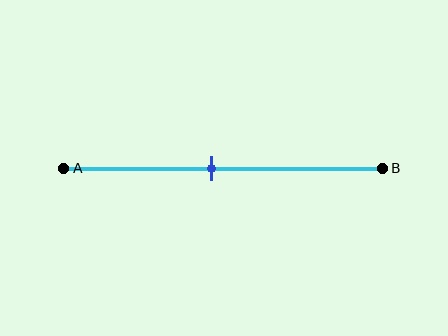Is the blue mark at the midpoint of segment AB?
No, the mark is at about 45% from A, not at the 50% midpoint.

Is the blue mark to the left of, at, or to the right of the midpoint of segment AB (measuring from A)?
The blue mark is to the left of the midpoint of segment AB.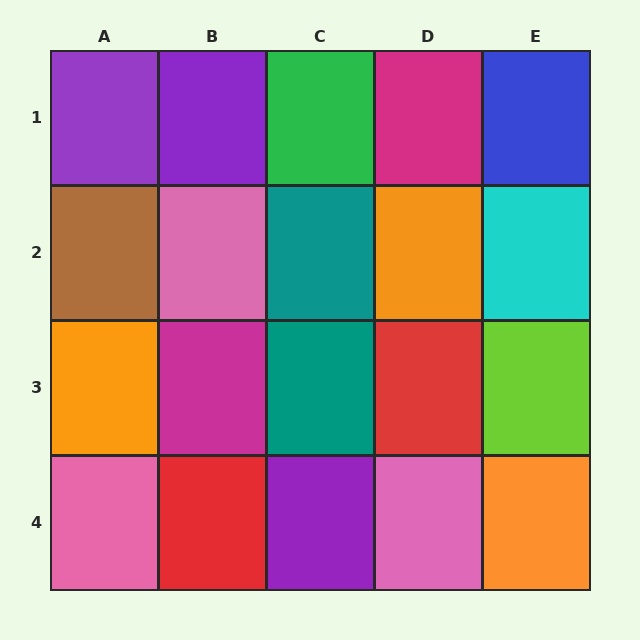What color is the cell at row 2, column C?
Teal.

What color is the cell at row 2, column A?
Brown.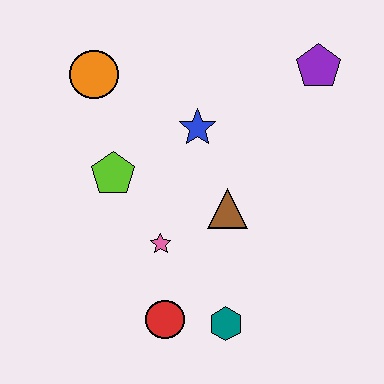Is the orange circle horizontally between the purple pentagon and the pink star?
No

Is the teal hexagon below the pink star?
Yes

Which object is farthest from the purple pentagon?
The red circle is farthest from the purple pentagon.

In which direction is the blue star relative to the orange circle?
The blue star is to the right of the orange circle.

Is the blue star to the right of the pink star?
Yes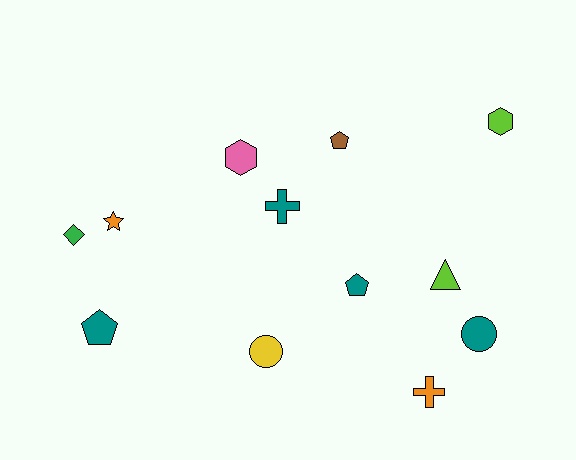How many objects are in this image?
There are 12 objects.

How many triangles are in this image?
There is 1 triangle.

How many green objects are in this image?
There is 1 green object.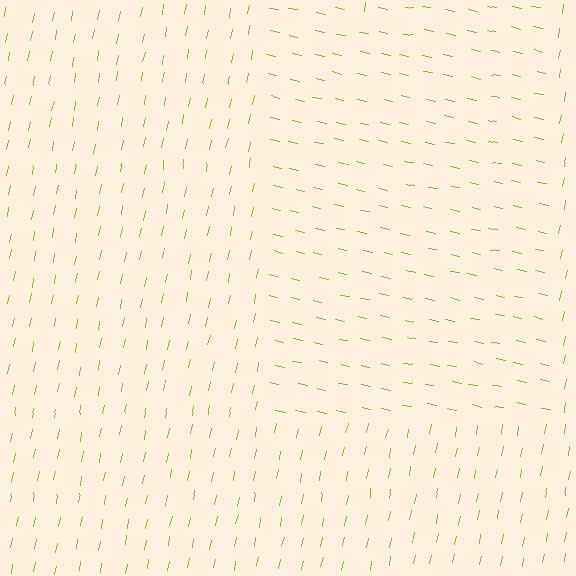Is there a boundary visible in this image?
Yes, there is a texture boundary formed by a change in line orientation.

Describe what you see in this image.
The image is filled with small lime line segments. A rectangle region in the image has lines oriented differently from the surrounding lines, creating a visible texture boundary.